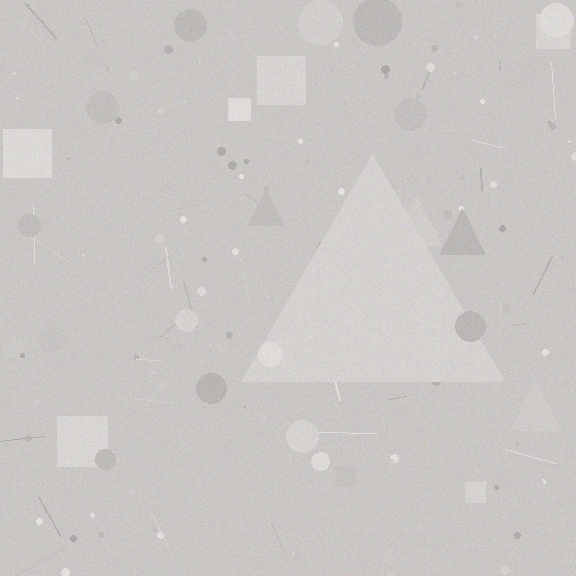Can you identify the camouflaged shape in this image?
The camouflaged shape is a triangle.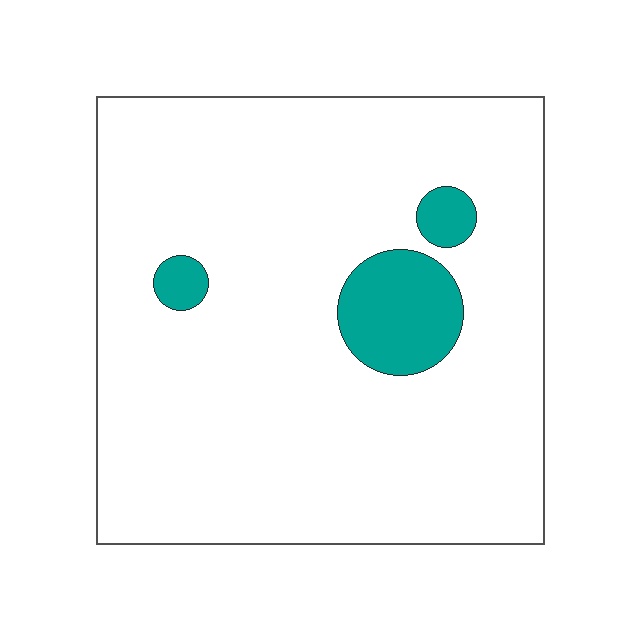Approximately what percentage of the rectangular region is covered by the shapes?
Approximately 10%.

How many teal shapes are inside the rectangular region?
3.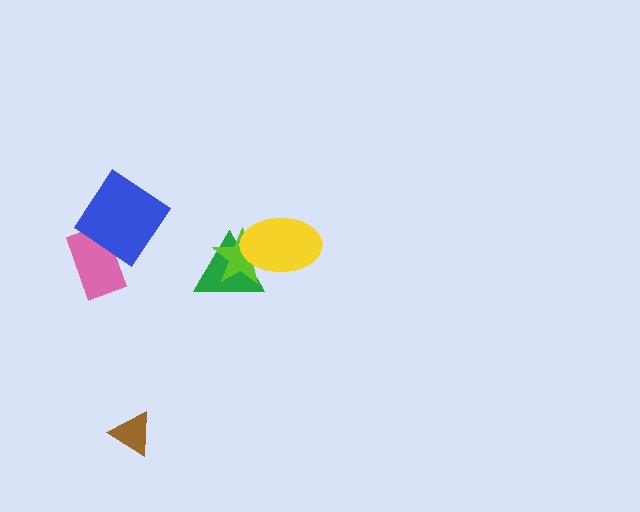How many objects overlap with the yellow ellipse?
2 objects overlap with the yellow ellipse.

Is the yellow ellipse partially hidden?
No, no other shape covers it.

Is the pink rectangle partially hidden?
Yes, it is partially covered by another shape.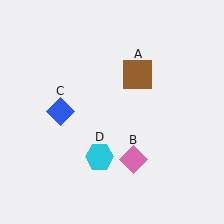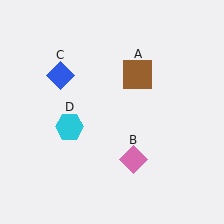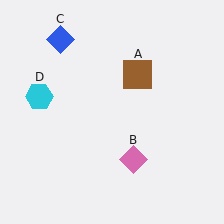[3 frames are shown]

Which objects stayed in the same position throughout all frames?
Brown square (object A) and pink diamond (object B) remained stationary.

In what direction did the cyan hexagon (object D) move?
The cyan hexagon (object D) moved up and to the left.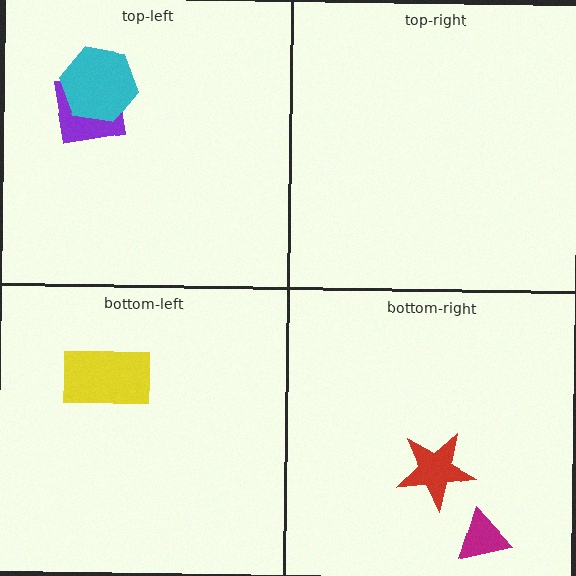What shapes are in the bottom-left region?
The yellow rectangle.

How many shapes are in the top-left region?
2.